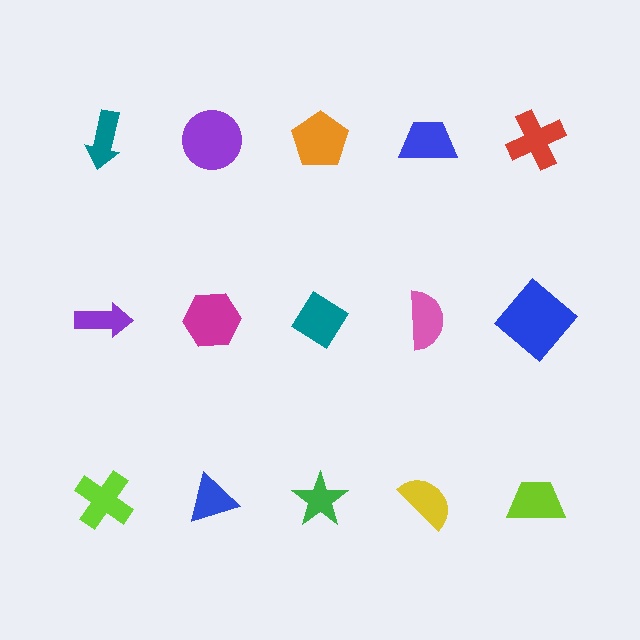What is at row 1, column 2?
A purple circle.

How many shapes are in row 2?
5 shapes.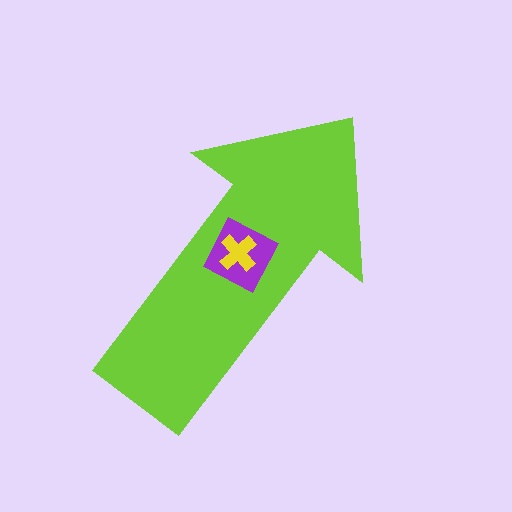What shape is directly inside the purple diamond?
The yellow cross.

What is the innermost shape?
The yellow cross.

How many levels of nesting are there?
3.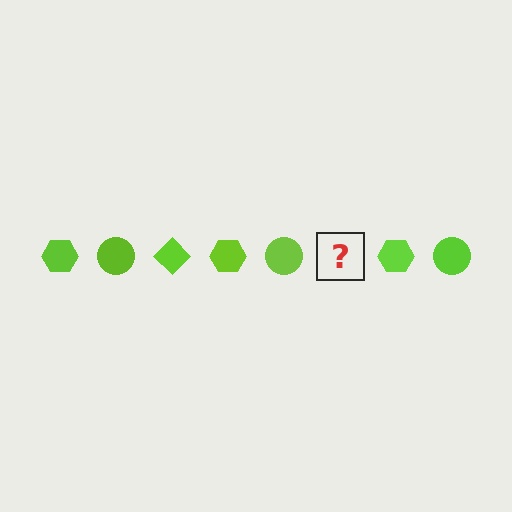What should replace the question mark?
The question mark should be replaced with a lime diamond.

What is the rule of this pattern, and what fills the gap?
The rule is that the pattern cycles through hexagon, circle, diamond shapes in lime. The gap should be filled with a lime diamond.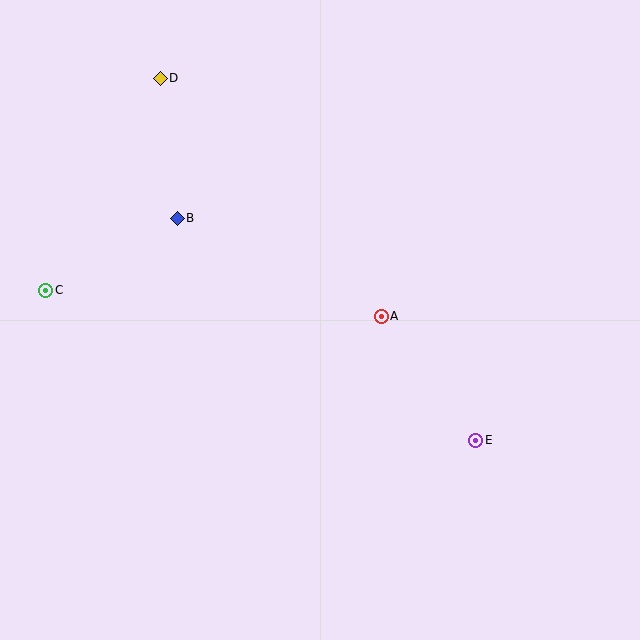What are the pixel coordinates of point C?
Point C is at (46, 290).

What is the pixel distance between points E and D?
The distance between E and D is 480 pixels.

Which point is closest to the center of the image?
Point A at (381, 316) is closest to the center.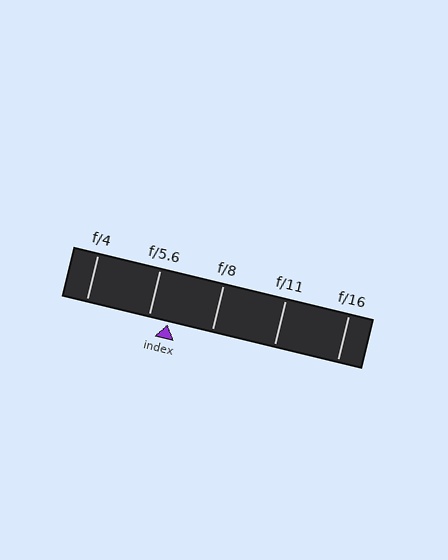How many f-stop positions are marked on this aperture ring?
There are 5 f-stop positions marked.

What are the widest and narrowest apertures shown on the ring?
The widest aperture shown is f/4 and the narrowest is f/16.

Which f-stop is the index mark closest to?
The index mark is closest to f/5.6.